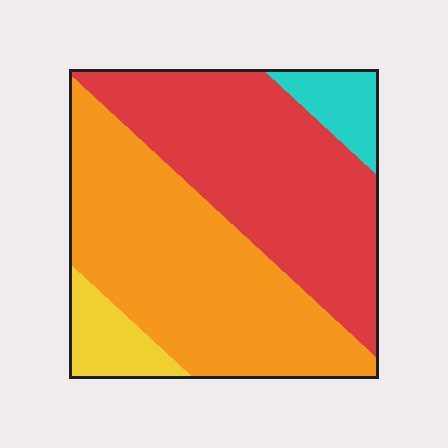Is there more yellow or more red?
Red.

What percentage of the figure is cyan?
Cyan covers roughly 5% of the figure.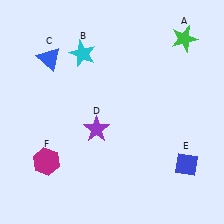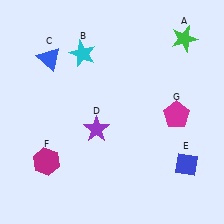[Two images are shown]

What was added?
A magenta pentagon (G) was added in Image 2.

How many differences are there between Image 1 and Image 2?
There is 1 difference between the two images.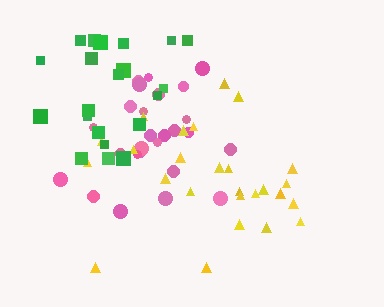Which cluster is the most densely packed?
Pink.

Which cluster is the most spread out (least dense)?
Yellow.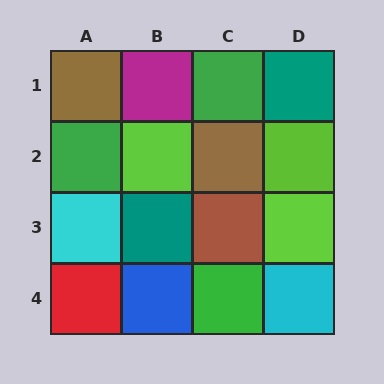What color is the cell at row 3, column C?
Brown.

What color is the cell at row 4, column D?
Cyan.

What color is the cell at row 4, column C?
Green.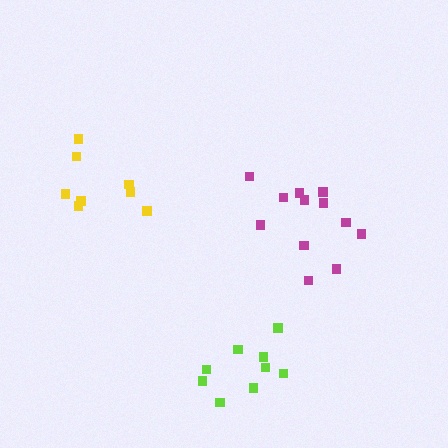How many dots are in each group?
Group 1: 8 dots, Group 2: 12 dots, Group 3: 9 dots (29 total).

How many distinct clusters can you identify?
There are 3 distinct clusters.